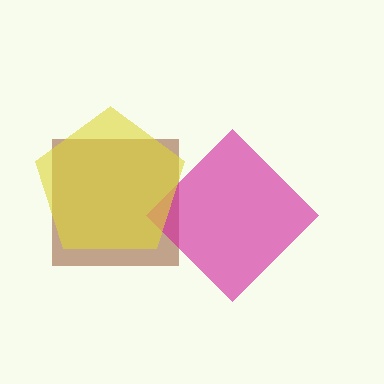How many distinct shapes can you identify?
There are 3 distinct shapes: a brown square, a magenta diamond, a yellow pentagon.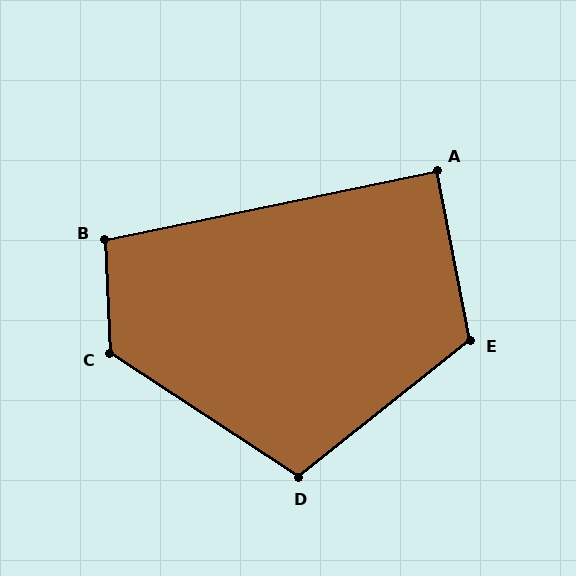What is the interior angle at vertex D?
Approximately 108 degrees (obtuse).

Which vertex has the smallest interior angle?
A, at approximately 89 degrees.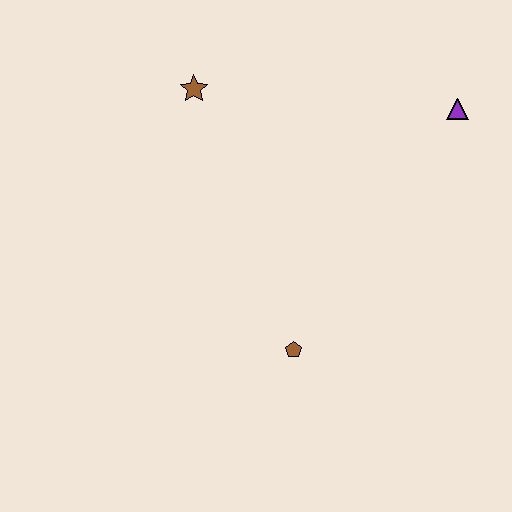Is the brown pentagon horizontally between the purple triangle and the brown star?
Yes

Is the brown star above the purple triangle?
Yes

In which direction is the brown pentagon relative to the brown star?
The brown pentagon is below the brown star.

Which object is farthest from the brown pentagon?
The purple triangle is farthest from the brown pentagon.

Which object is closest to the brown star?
The purple triangle is closest to the brown star.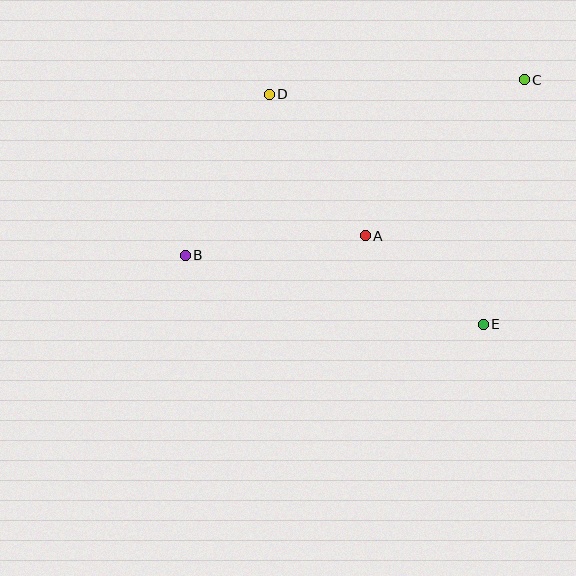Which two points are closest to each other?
Points A and E are closest to each other.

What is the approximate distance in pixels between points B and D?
The distance between B and D is approximately 182 pixels.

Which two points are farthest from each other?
Points B and C are farthest from each other.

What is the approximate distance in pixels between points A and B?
The distance between A and B is approximately 181 pixels.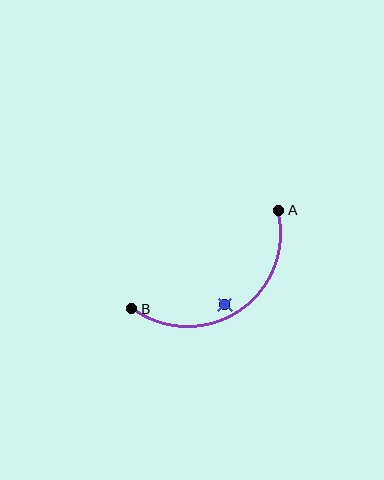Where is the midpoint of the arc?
The arc midpoint is the point on the curve farthest from the straight line joining A and B. It sits below and to the right of that line.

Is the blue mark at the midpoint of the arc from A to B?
No — the blue mark does not lie on the arc at all. It sits slightly inside the curve.